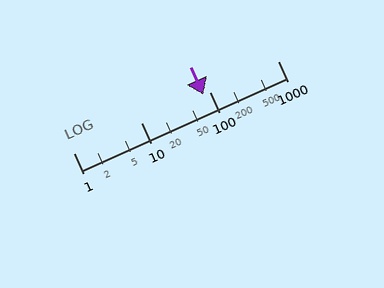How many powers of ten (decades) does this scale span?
The scale spans 3 decades, from 1 to 1000.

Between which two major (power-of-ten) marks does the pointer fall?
The pointer is between 10 and 100.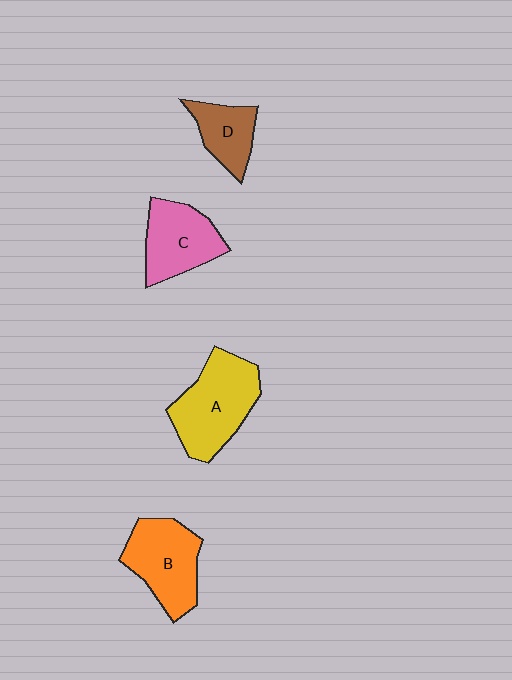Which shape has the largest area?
Shape A (yellow).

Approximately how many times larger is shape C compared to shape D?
Approximately 1.4 times.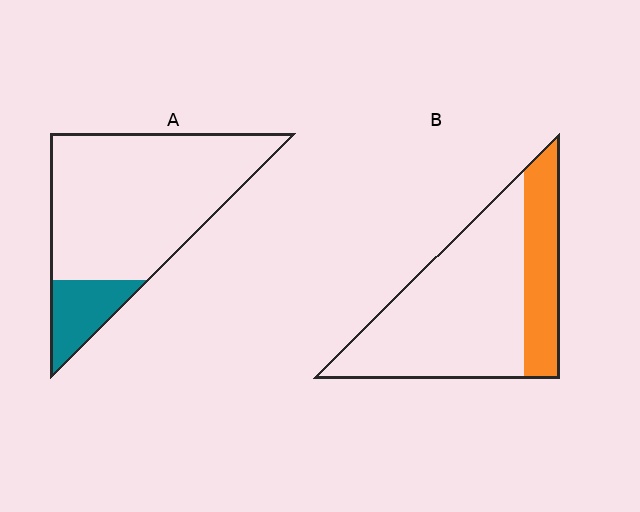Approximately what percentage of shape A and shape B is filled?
A is approximately 15% and B is approximately 25%.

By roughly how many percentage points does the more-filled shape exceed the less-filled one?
By roughly 10 percentage points (B over A).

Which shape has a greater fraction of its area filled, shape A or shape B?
Shape B.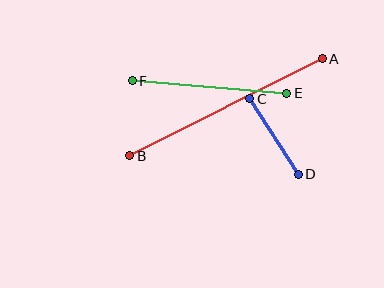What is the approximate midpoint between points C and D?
The midpoint is at approximately (274, 137) pixels.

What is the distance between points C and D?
The distance is approximately 90 pixels.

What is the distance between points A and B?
The distance is approximately 216 pixels.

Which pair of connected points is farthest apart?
Points A and B are farthest apart.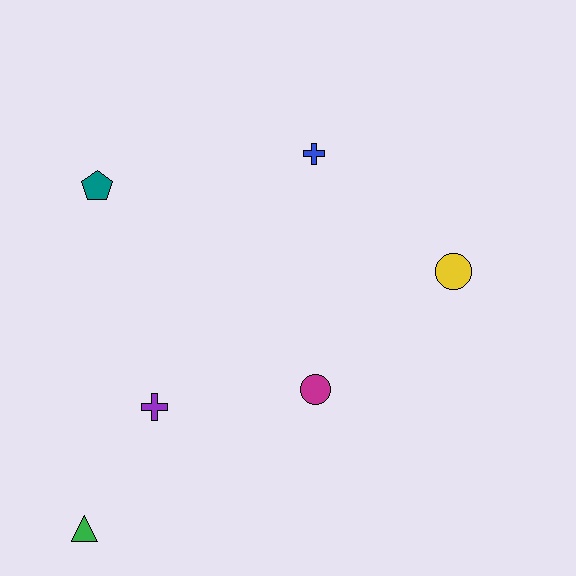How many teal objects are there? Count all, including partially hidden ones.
There is 1 teal object.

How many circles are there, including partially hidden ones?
There are 2 circles.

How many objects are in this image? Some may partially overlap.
There are 6 objects.